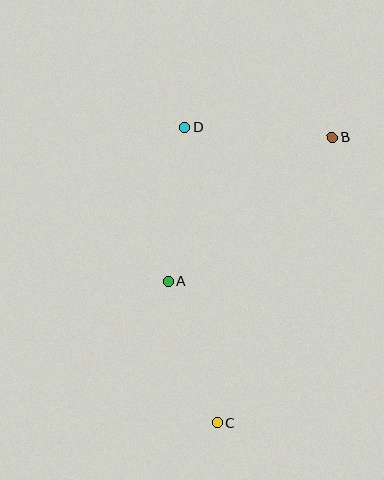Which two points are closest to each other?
Points B and D are closest to each other.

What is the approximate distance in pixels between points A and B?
The distance between A and B is approximately 218 pixels.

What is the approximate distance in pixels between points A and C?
The distance between A and C is approximately 149 pixels.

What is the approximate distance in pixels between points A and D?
The distance between A and D is approximately 155 pixels.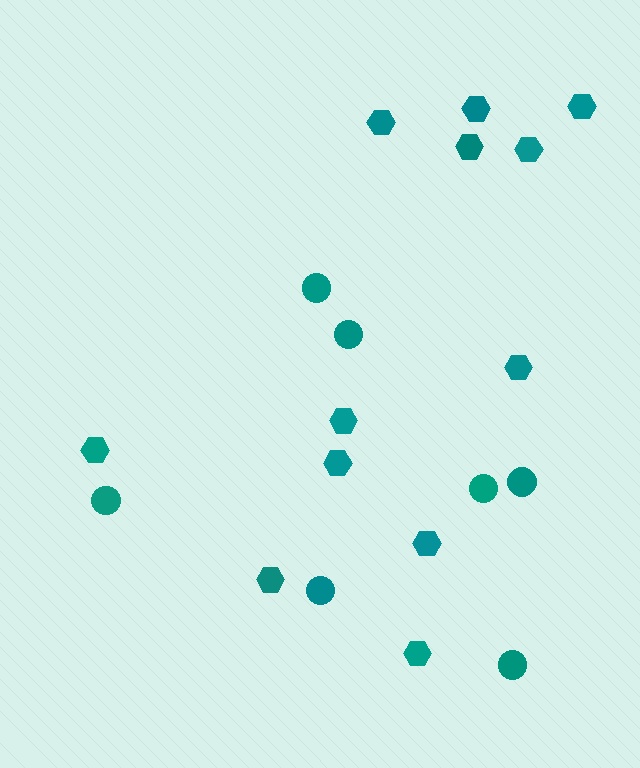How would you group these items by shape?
There are 2 groups: one group of circles (7) and one group of hexagons (12).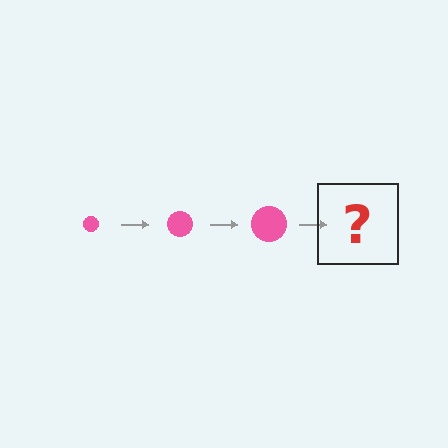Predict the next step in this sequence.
The next step is a pink circle, larger than the previous one.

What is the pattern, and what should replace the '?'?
The pattern is that the circle gets progressively larger each step. The '?' should be a pink circle, larger than the previous one.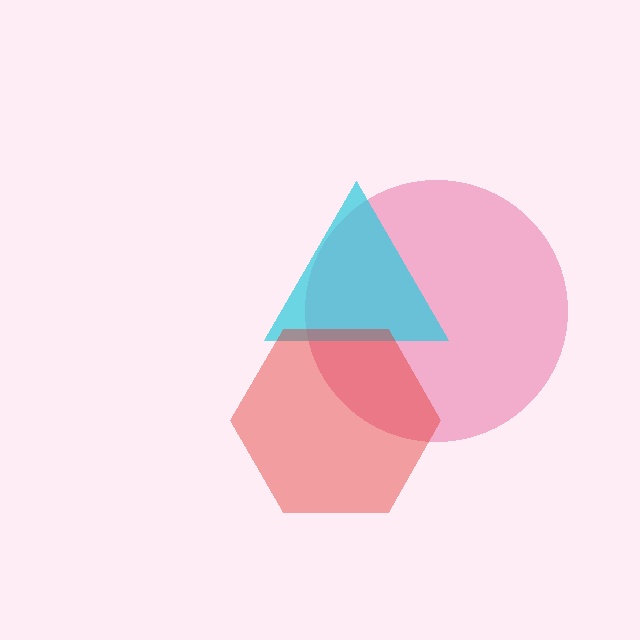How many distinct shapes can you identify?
There are 3 distinct shapes: a pink circle, a cyan triangle, a red hexagon.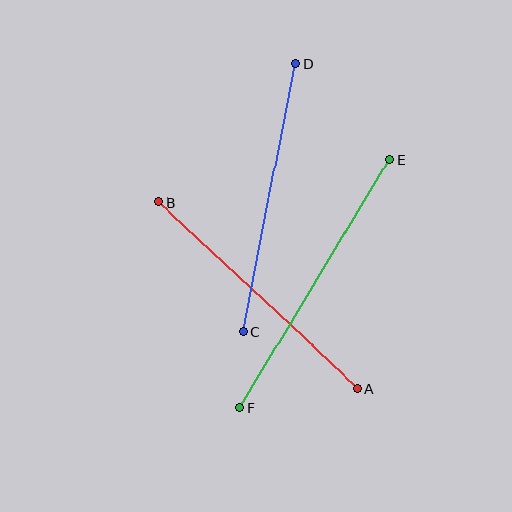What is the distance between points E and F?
The distance is approximately 290 pixels.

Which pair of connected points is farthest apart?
Points E and F are farthest apart.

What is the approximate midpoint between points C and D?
The midpoint is at approximately (269, 198) pixels.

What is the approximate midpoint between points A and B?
The midpoint is at approximately (258, 295) pixels.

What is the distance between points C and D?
The distance is approximately 273 pixels.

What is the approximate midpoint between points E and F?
The midpoint is at approximately (315, 283) pixels.